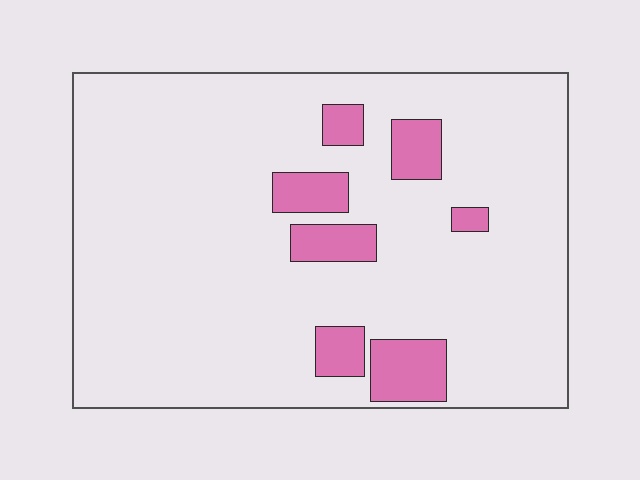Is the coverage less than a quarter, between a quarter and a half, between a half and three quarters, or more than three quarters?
Less than a quarter.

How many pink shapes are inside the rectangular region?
7.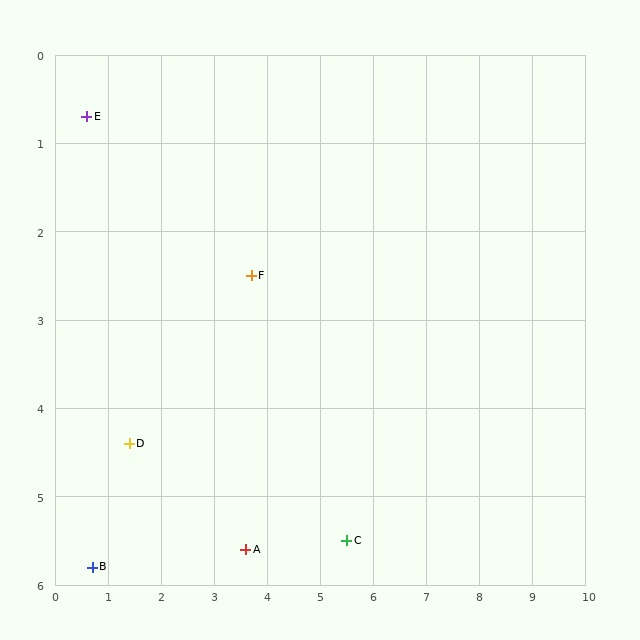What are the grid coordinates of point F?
Point F is at approximately (3.7, 2.5).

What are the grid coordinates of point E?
Point E is at approximately (0.6, 0.7).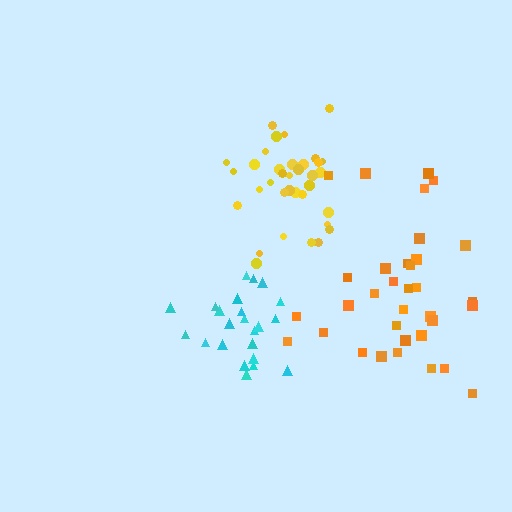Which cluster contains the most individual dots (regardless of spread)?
Yellow (35).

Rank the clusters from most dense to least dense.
yellow, cyan, orange.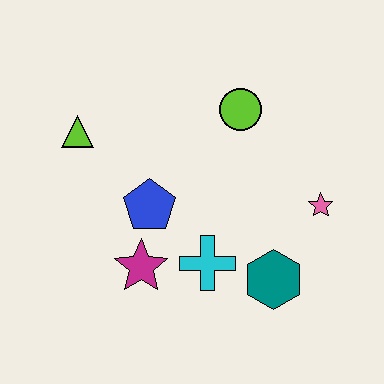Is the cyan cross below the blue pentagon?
Yes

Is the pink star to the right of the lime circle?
Yes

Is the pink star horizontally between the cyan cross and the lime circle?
No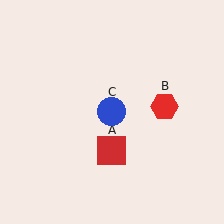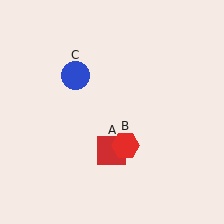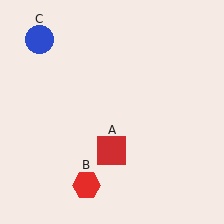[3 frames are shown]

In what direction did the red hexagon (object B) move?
The red hexagon (object B) moved down and to the left.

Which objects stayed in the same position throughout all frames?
Red square (object A) remained stationary.